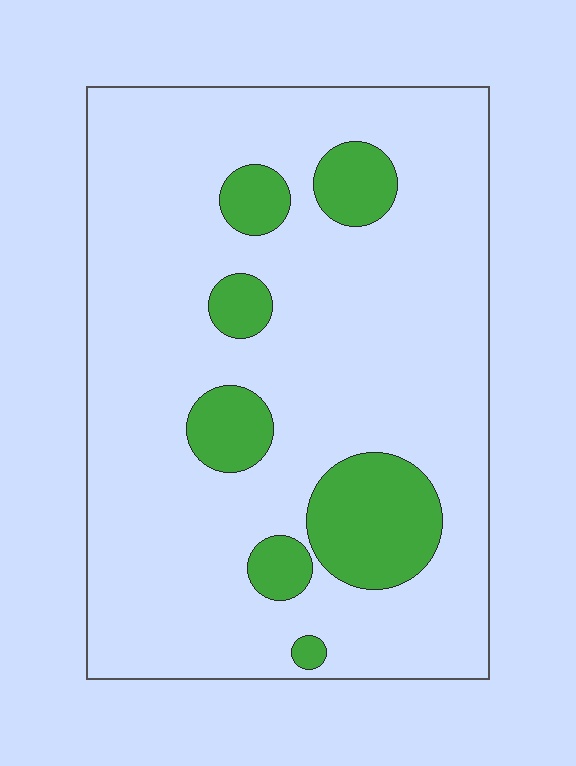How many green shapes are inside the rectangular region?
7.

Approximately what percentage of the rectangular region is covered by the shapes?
Approximately 15%.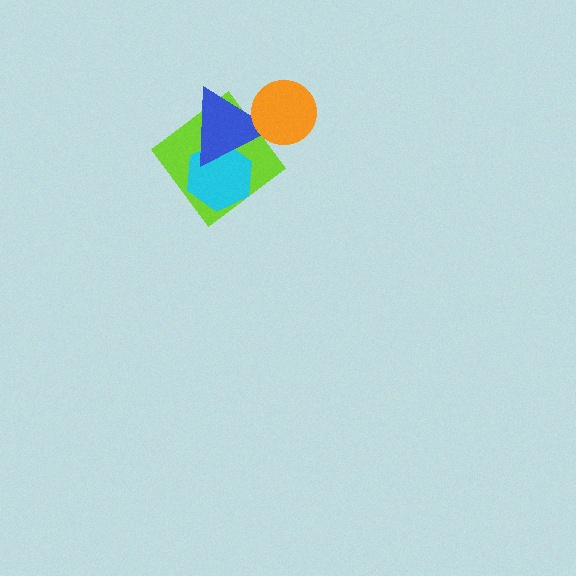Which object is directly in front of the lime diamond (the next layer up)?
The cyan hexagon is directly in front of the lime diamond.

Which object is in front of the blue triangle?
The orange circle is in front of the blue triangle.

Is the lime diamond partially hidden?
Yes, it is partially covered by another shape.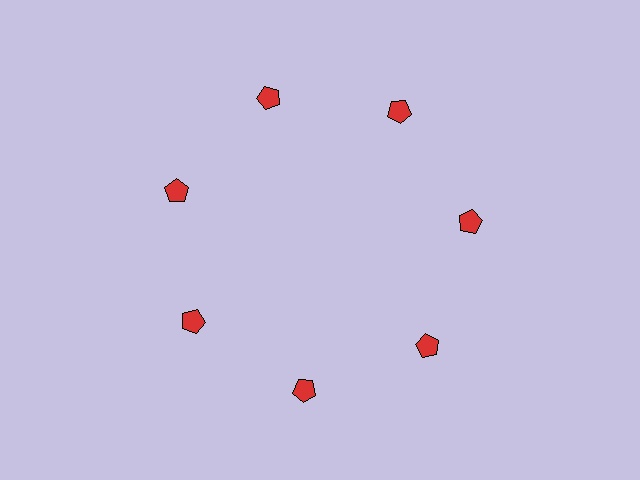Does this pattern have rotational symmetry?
Yes, this pattern has 7-fold rotational symmetry. It looks the same after rotating 51 degrees around the center.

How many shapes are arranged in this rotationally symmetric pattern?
There are 7 shapes, arranged in 7 groups of 1.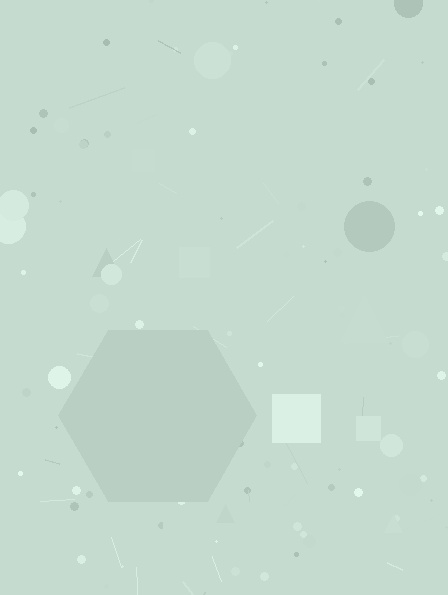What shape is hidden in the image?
A hexagon is hidden in the image.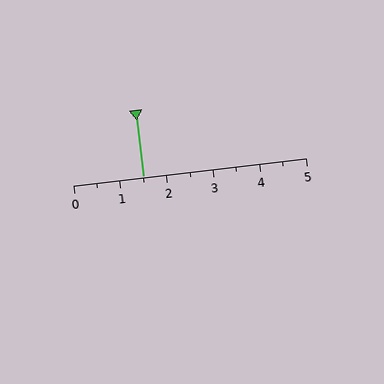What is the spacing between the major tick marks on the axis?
The major ticks are spaced 1 apart.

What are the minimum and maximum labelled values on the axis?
The axis runs from 0 to 5.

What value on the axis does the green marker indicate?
The marker indicates approximately 1.5.